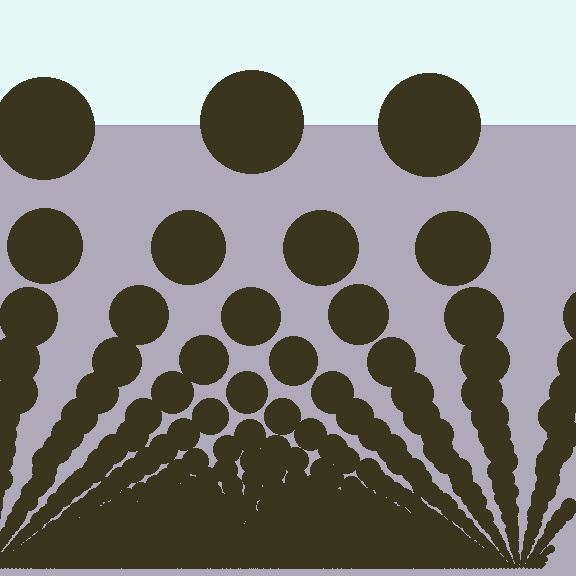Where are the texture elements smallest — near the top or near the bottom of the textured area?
Near the bottom.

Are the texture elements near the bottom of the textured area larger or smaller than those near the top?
Smaller. The gradient is inverted — elements near the bottom are smaller and denser.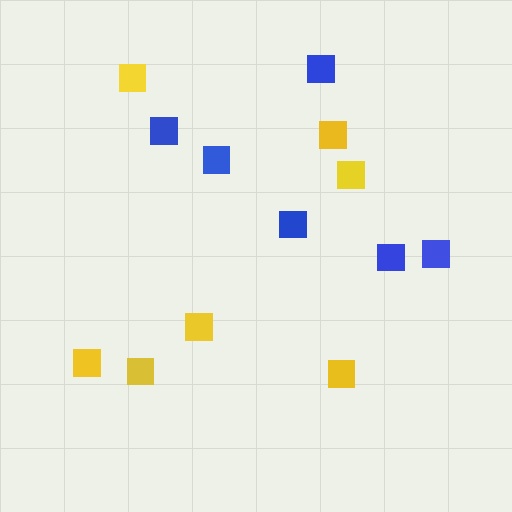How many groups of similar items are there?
There are 2 groups: one group of blue squares (6) and one group of yellow squares (7).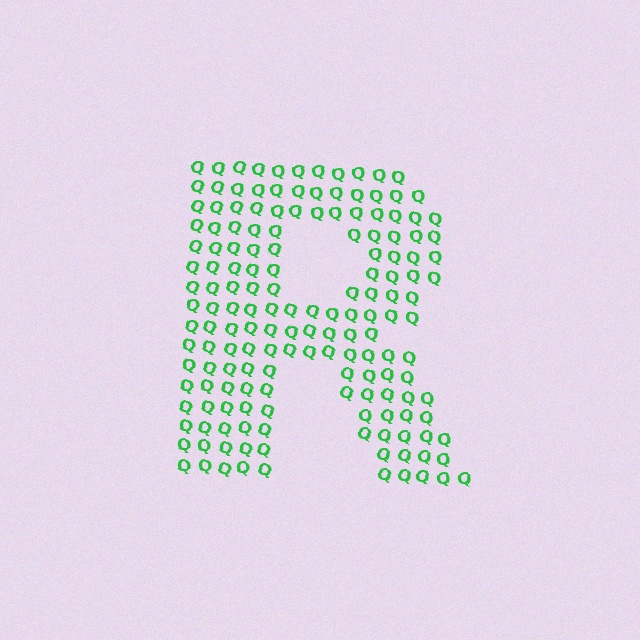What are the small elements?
The small elements are letter Q's.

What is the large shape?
The large shape is the letter R.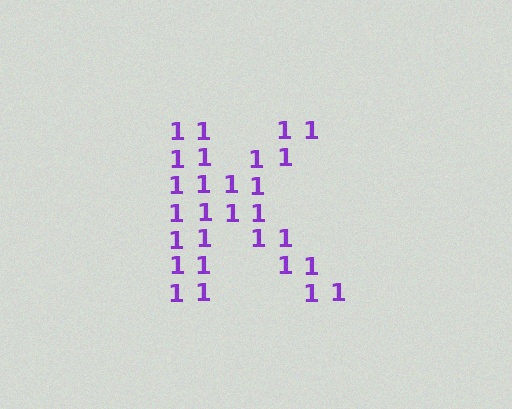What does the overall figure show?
The overall figure shows the letter K.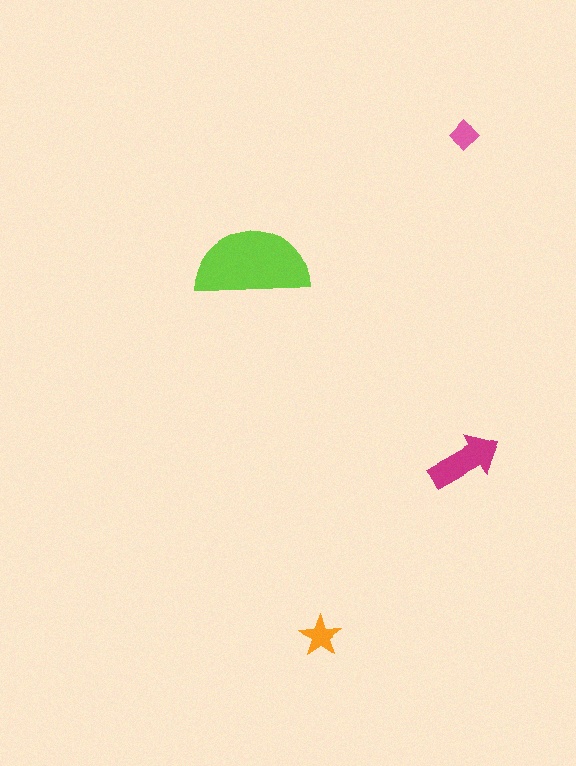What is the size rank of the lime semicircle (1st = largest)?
1st.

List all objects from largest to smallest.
The lime semicircle, the magenta arrow, the orange star, the pink diamond.